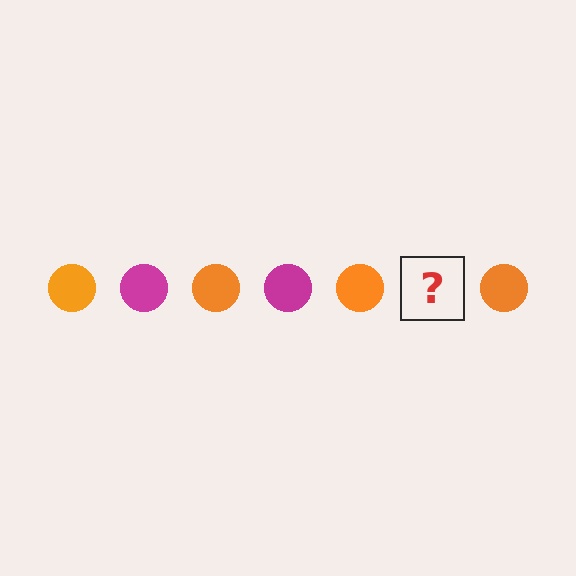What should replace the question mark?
The question mark should be replaced with a magenta circle.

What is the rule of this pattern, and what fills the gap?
The rule is that the pattern cycles through orange, magenta circles. The gap should be filled with a magenta circle.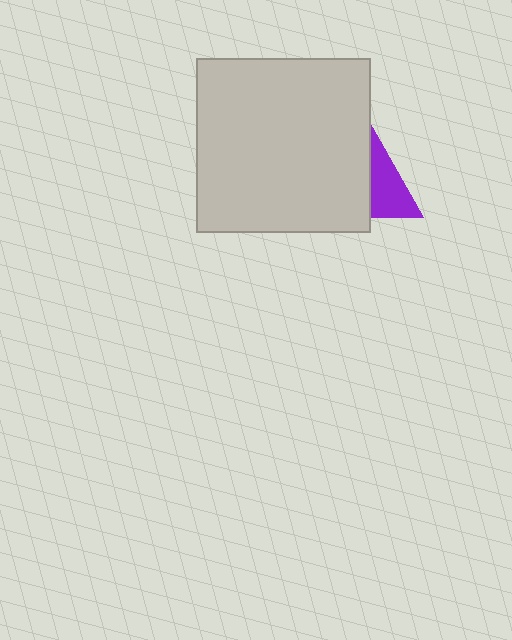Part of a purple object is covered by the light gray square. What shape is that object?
It is a triangle.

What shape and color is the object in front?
The object in front is a light gray square.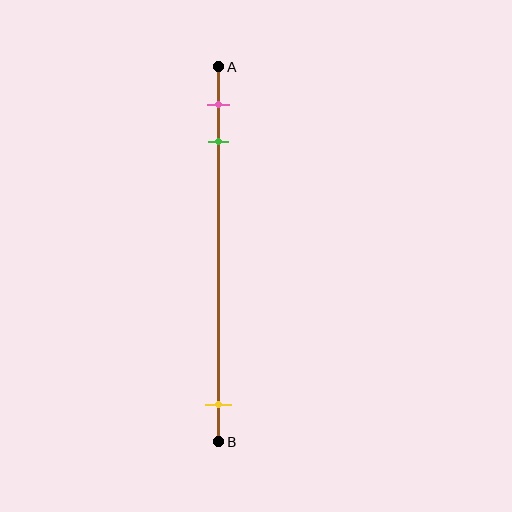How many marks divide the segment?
There are 3 marks dividing the segment.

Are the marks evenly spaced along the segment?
No, the marks are not evenly spaced.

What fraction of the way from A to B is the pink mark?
The pink mark is approximately 10% (0.1) of the way from A to B.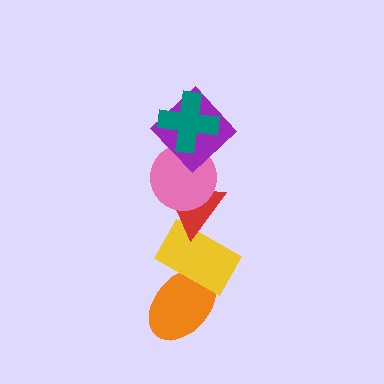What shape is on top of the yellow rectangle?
The red triangle is on top of the yellow rectangle.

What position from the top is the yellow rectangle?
The yellow rectangle is 5th from the top.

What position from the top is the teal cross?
The teal cross is 1st from the top.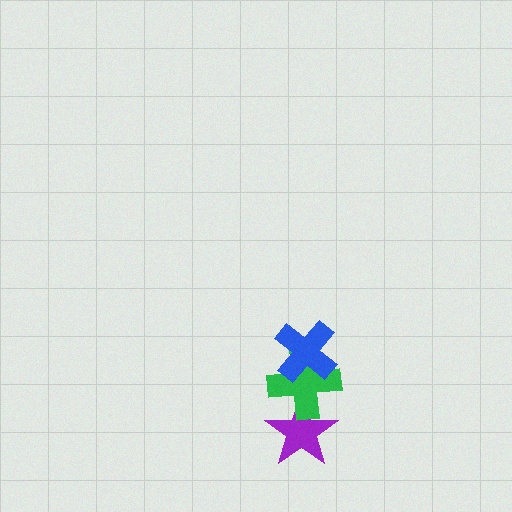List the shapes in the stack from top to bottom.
From top to bottom: the blue cross, the green cross, the purple star.